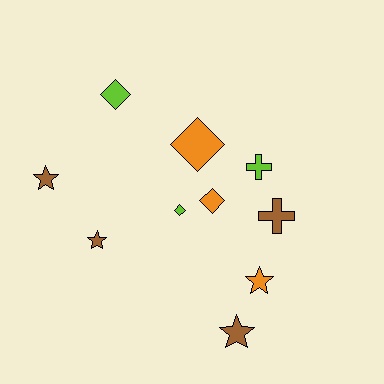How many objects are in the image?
There are 10 objects.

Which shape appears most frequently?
Star, with 4 objects.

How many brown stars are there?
There are 3 brown stars.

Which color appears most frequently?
Brown, with 4 objects.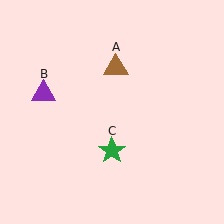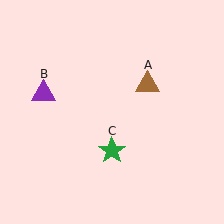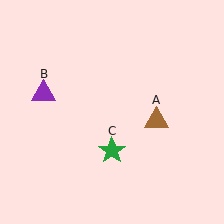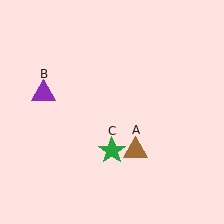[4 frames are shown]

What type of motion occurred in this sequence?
The brown triangle (object A) rotated clockwise around the center of the scene.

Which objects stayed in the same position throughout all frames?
Purple triangle (object B) and green star (object C) remained stationary.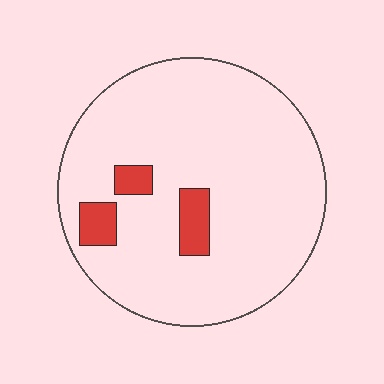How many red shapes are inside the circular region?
3.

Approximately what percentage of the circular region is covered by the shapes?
Approximately 10%.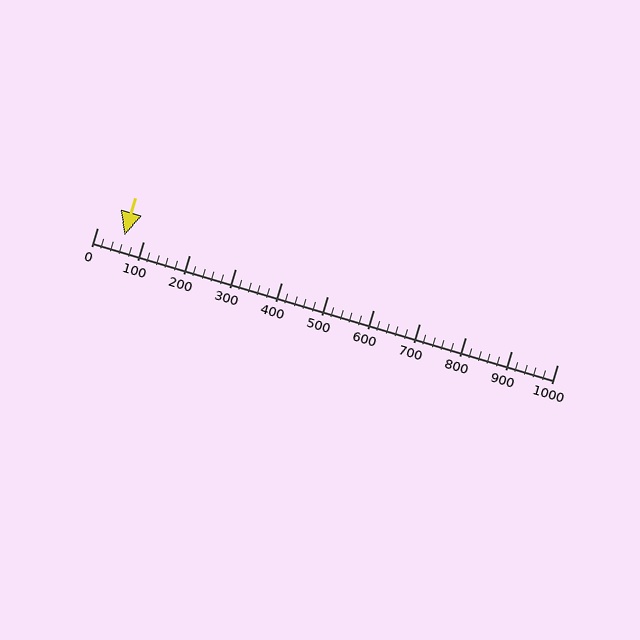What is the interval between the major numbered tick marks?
The major tick marks are spaced 100 units apart.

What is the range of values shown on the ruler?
The ruler shows values from 0 to 1000.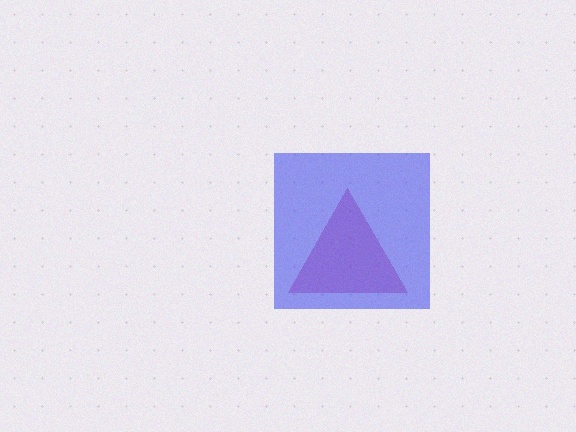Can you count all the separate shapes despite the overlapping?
Yes, there are 2 separate shapes.